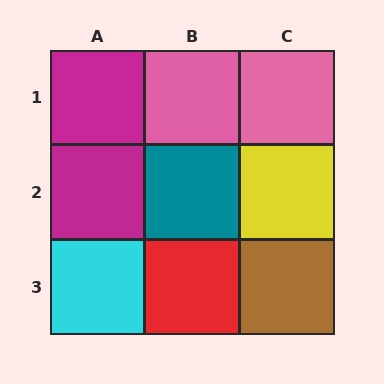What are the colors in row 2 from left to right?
Magenta, teal, yellow.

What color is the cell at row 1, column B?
Pink.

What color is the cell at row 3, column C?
Brown.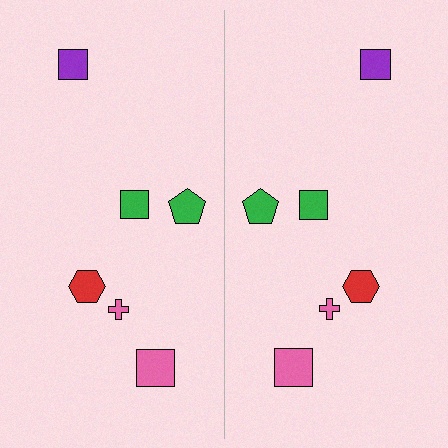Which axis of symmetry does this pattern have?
The pattern has a vertical axis of symmetry running through the center of the image.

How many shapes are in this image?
There are 12 shapes in this image.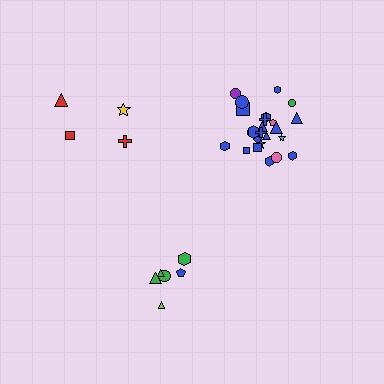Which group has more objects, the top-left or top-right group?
The top-right group.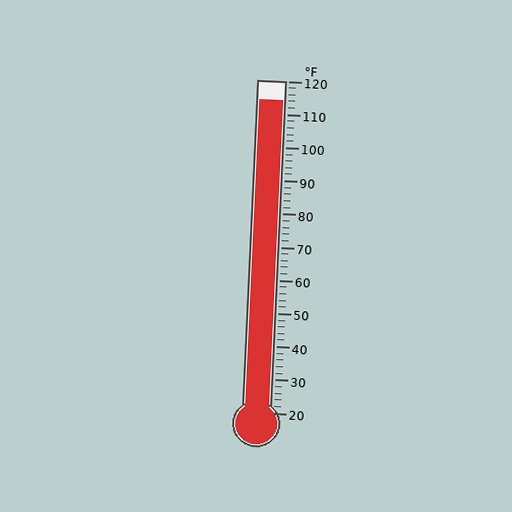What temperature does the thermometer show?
The thermometer shows approximately 114°F.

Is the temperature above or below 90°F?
The temperature is above 90°F.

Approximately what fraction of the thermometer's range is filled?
The thermometer is filled to approximately 95% of its range.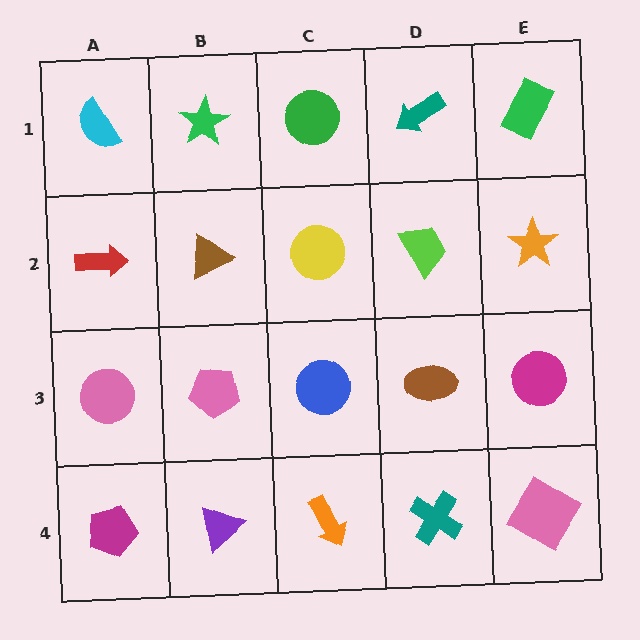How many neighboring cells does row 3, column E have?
3.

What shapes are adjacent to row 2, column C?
A green circle (row 1, column C), a blue circle (row 3, column C), a brown triangle (row 2, column B), a lime trapezoid (row 2, column D).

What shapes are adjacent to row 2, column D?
A teal arrow (row 1, column D), a brown ellipse (row 3, column D), a yellow circle (row 2, column C), an orange star (row 2, column E).